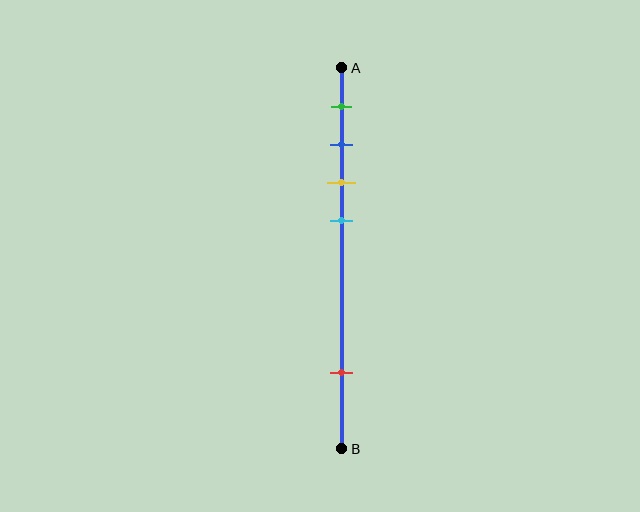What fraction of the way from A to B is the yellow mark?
The yellow mark is approximately 30% (0.3) of the way from A to B.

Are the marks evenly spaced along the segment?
No, the marks are not evenly spaced.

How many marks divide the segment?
There are 5 marks dividing the segment.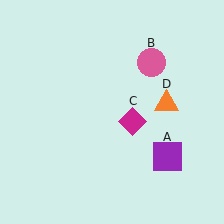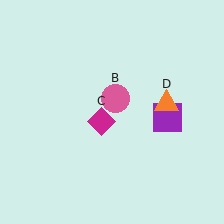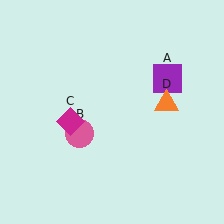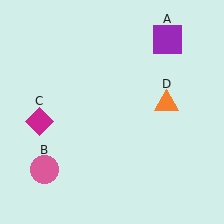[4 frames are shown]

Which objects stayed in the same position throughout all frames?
Orange triangle (object D) remained stationary.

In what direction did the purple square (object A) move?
The purple square (object A) moved up.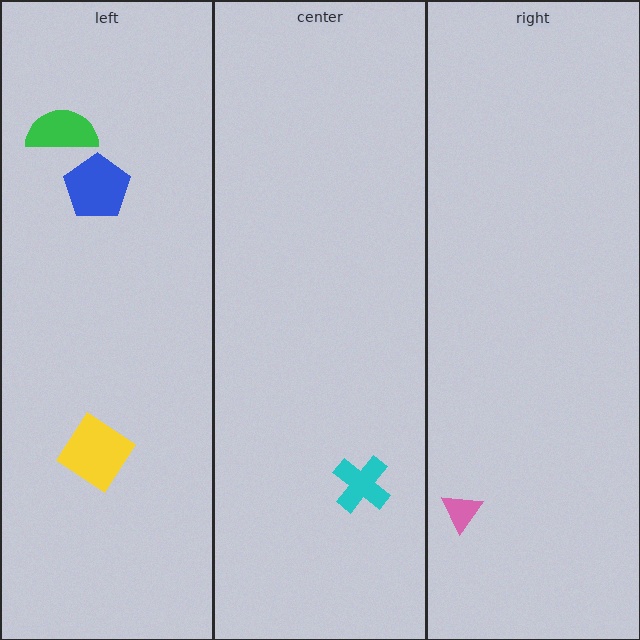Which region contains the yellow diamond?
The left region.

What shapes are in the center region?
The cyan cross.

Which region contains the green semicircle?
The left region.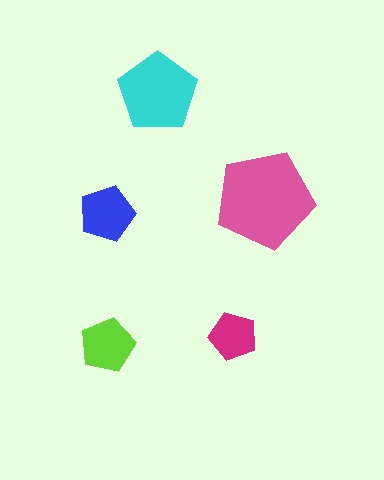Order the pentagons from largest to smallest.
the pink one, the cyan one, the blue one, the lime one, the magenta one.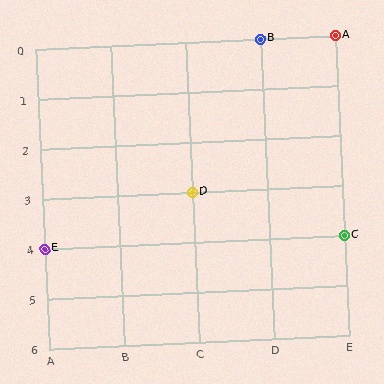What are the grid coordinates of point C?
Point C is at grid coordinates (E, 4).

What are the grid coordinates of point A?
Point A is at grid coordinates (E, 0).